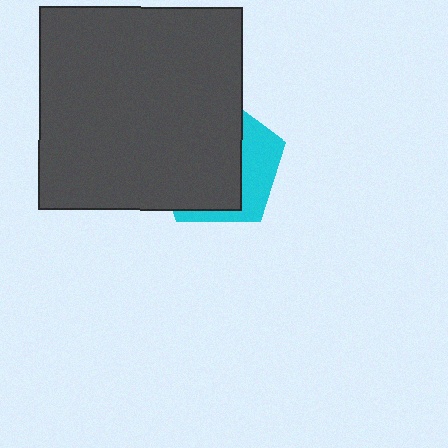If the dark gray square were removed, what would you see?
You would see the complete cyan pentagon.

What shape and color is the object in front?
The object in front is a dark gray square.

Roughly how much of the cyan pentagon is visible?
A small part of it is visible (roughly 32%).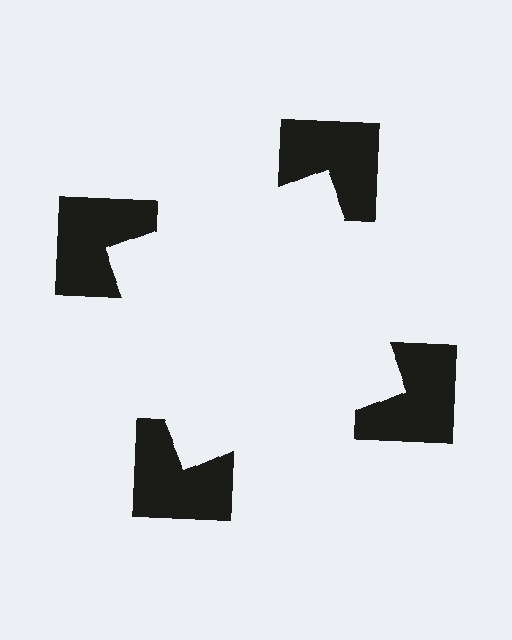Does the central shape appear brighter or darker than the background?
It typically appears slightly brighter than the background, even though no actual brightness change is drawn.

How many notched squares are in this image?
There are 4 — one at each vertex of the illusory square.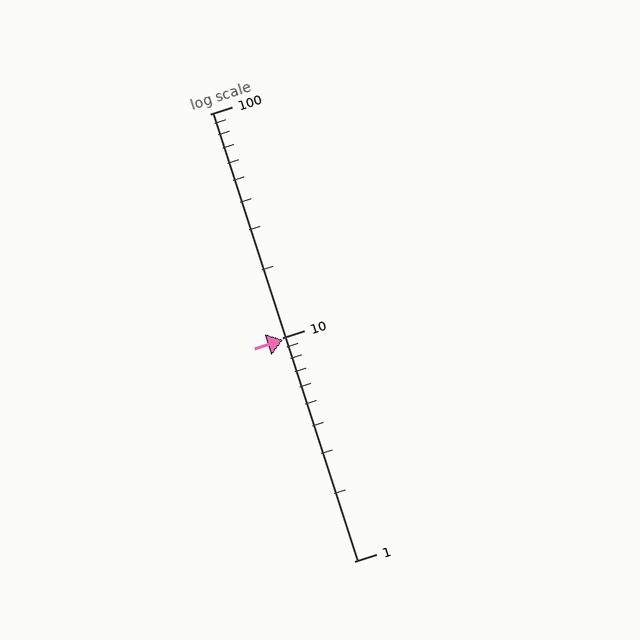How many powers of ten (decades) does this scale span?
The scale spans 2 decades, from 1 to 100.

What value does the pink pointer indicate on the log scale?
The pointer indicates approximately 9.8.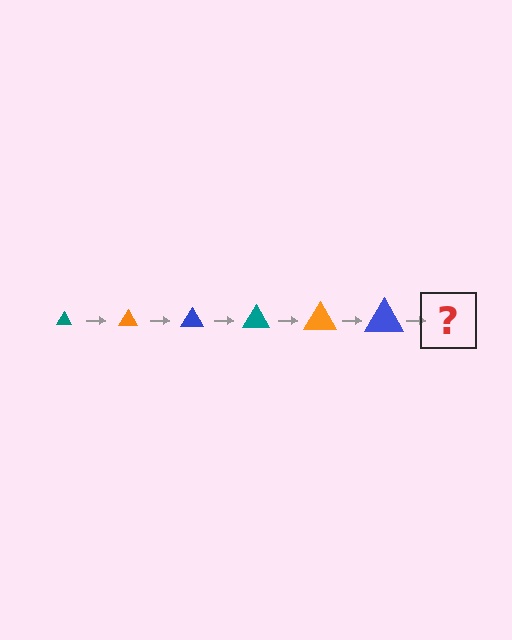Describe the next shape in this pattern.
It should be a teal triangle, larger than the previous one.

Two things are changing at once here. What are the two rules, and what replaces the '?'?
The two rules are that the triangle grows larger each step and the color cycles through teal, orange, and blue. The '?' should be a teal triangle, larger than the previous one.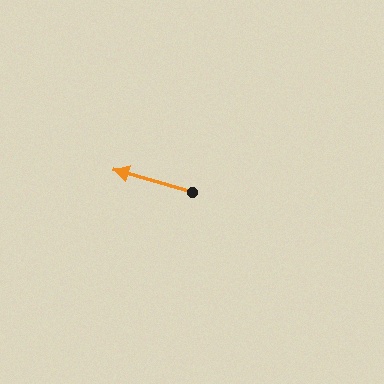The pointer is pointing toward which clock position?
Roughly 10 o'clock.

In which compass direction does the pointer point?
West.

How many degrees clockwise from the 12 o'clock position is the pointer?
Approximately 286 degrees.